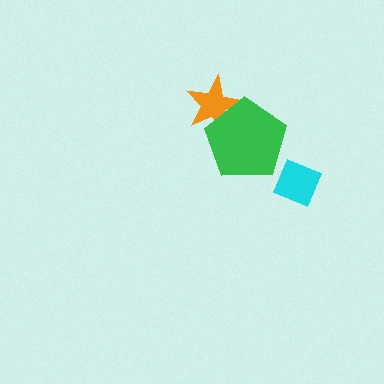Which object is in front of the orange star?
The green pentagon is in front of the orange star.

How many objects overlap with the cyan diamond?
0 objects overlap with the cyan diamond.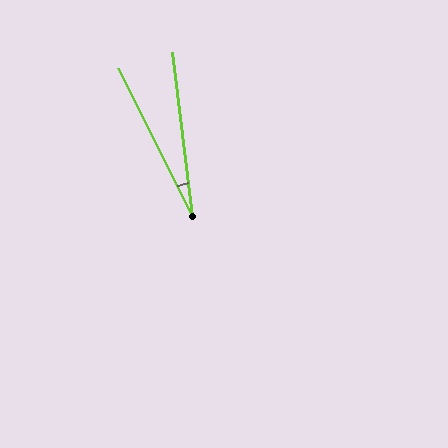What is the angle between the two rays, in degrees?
Approximately 20 degrees.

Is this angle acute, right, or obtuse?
It is acute.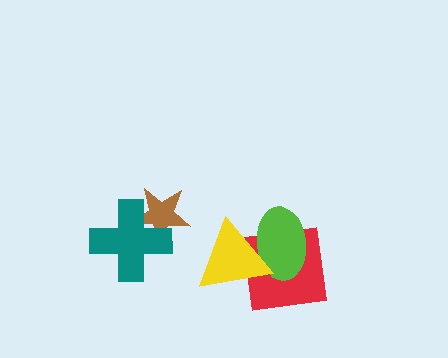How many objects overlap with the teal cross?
1 object overlaps with the teal cross.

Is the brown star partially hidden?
Yes, it is partially covered by another shape.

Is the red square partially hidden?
Yes, it is partially covered by another shape.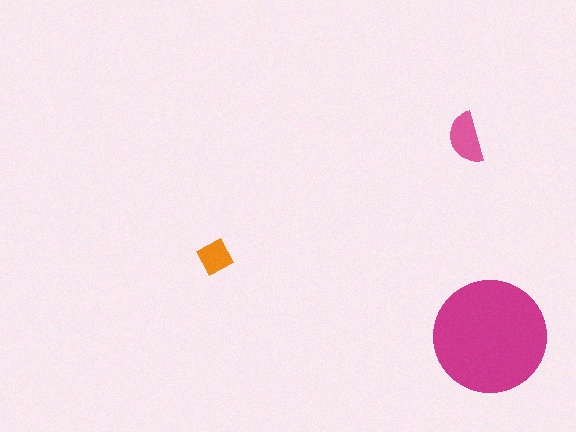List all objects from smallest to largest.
The orange diamond, the pink semicircle, the magenta circle.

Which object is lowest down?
The magenta circle is bottommost.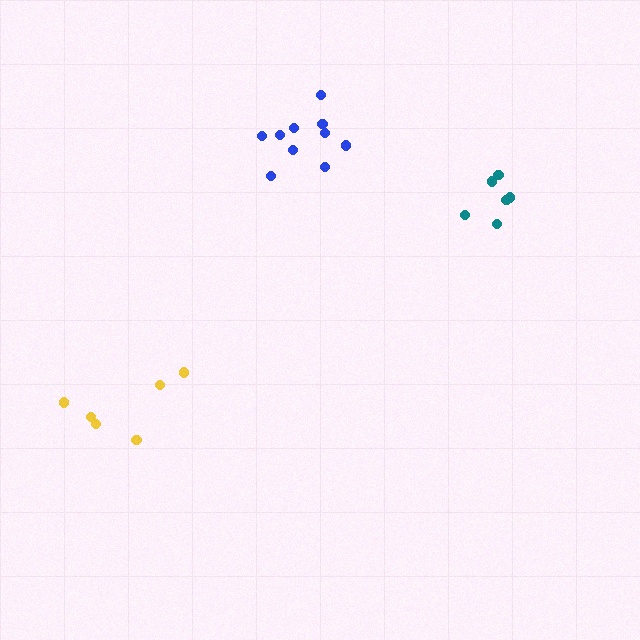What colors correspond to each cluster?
The clusters are colored: blue, teal, yellow.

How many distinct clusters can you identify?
There are 3 distinct clusters.